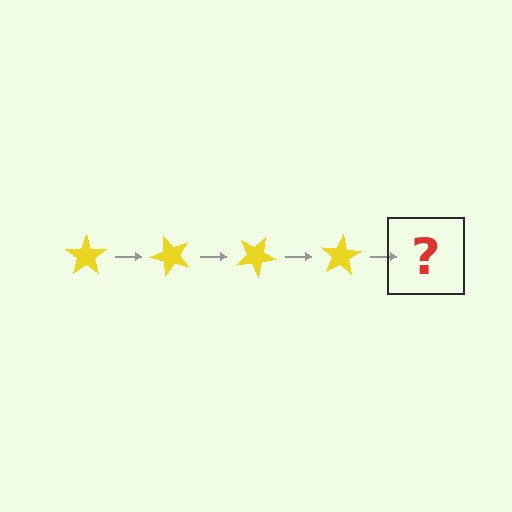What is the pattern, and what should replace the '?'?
The pattern is that the star rotates 50 degrees each step. The '?' should be a yellow star rotated 200 degrees.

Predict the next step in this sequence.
The next step is a yellow star rotated 200 degrees.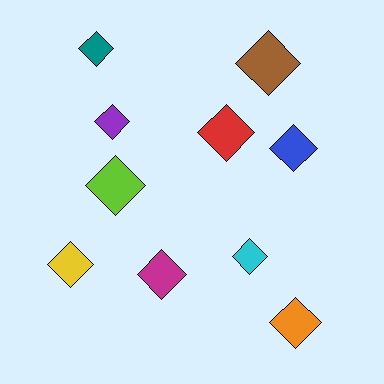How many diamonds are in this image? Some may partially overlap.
There are 10 diamonds.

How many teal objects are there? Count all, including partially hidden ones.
There is 1 teal object.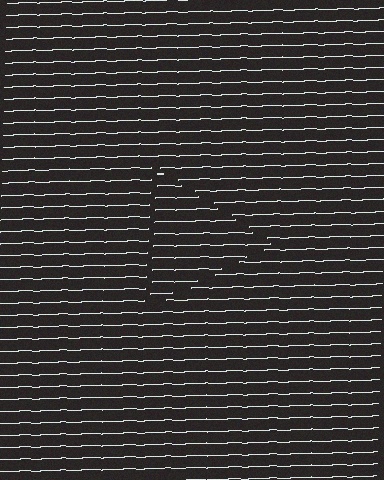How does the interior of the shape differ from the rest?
The interior of the shape contains the same grating, shifted by half a period — the contour is defined by the phase discontinuity where line-ends from the inner and outer gratings abut.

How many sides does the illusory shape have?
3 sides — the line-ends trace a triangle.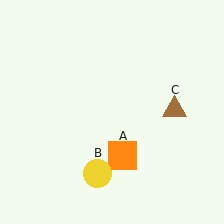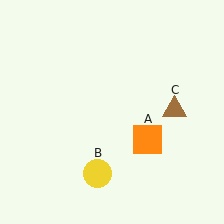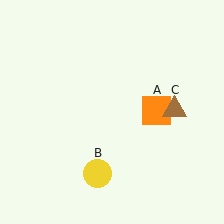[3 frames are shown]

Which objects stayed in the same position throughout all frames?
Yellow circle (object B) and brown triangle (object C) remained stationary.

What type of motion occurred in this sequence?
The orange square (object A) rotated counterclockwise around the center of the scene.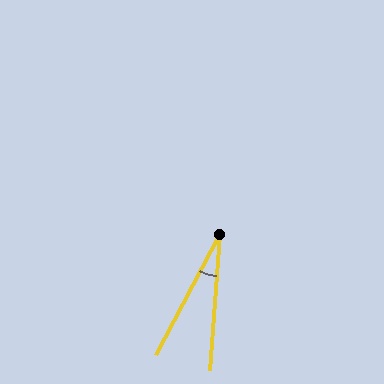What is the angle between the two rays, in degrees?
Approximately 24 degrees.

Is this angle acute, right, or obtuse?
It is acute.